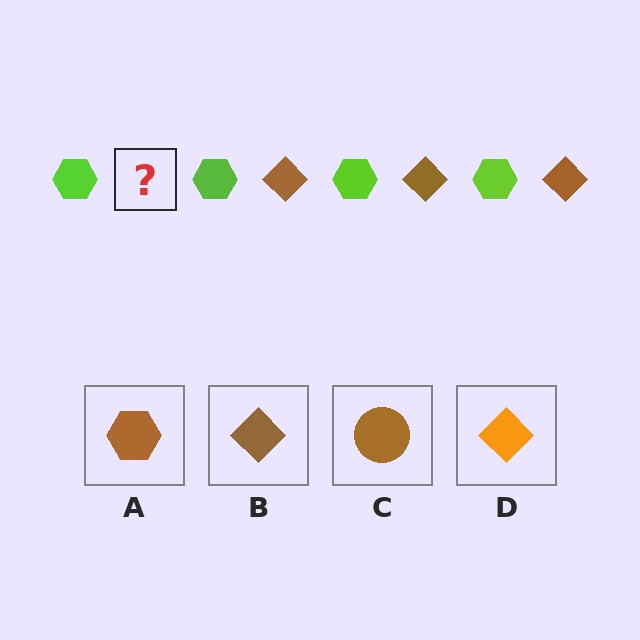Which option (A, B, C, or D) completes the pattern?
B.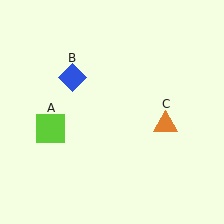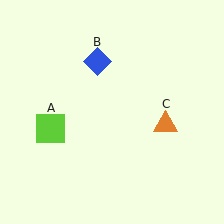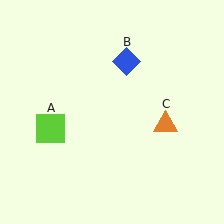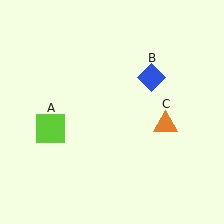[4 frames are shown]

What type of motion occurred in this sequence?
The blue diamond (object B) rotated clockwise around the center of the scene.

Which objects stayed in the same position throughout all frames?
Lime square (object A) and orange triangle (object C) remained stationary.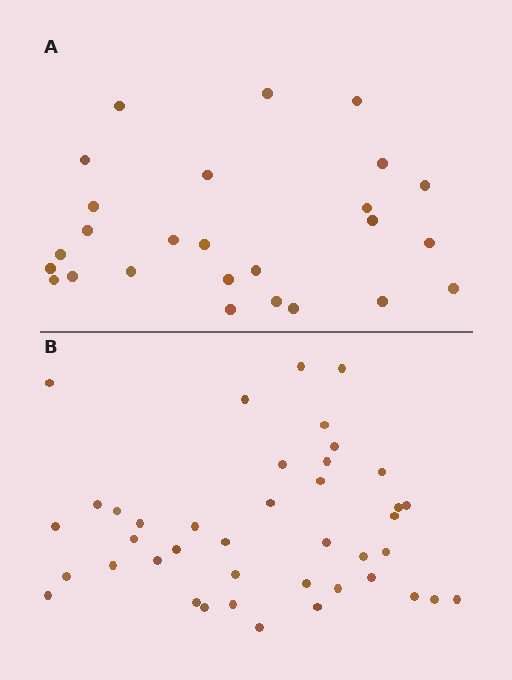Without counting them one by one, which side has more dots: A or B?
Region B (the bottom region) has more dots.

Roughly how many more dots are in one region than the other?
Region B has approximately 15 more dots than region A.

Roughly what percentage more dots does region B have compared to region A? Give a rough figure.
About 60% more.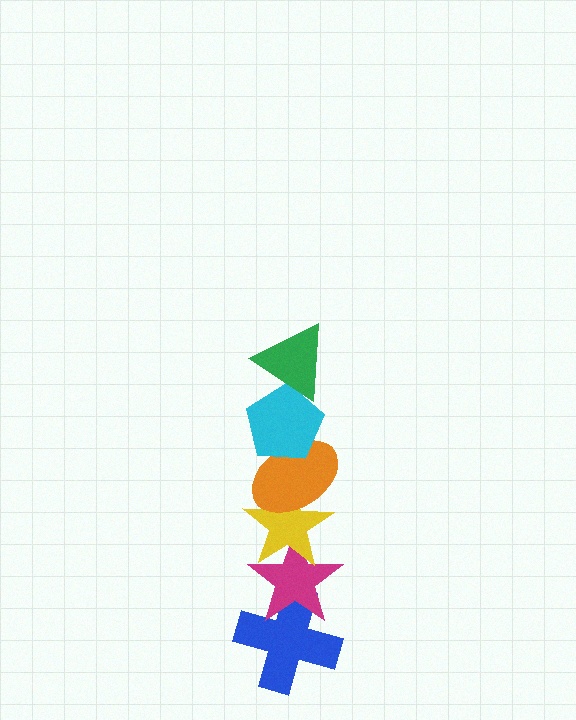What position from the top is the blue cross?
The blue cross is 6th from the top.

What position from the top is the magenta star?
The magenta star is 5th from the top.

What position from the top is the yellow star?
The yellow star is 4th from the top.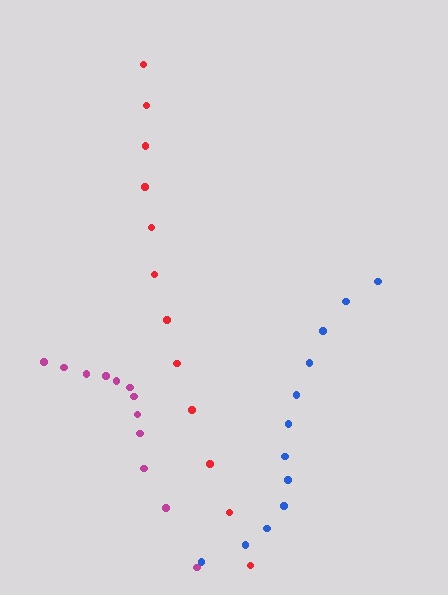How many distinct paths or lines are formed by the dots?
There are 3 distinct paths.